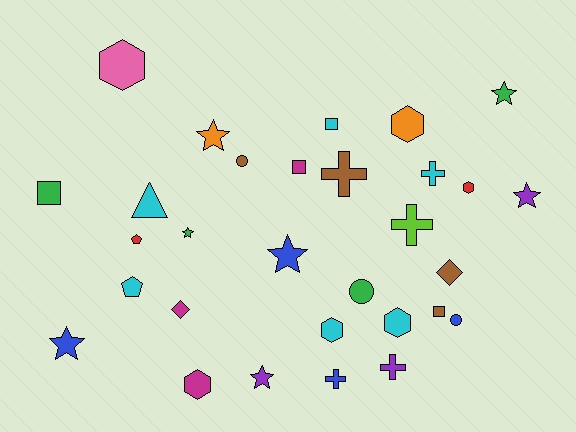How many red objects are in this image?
There are 2 red objects.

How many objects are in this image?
There are 30 objects.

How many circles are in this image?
There are 3 circles.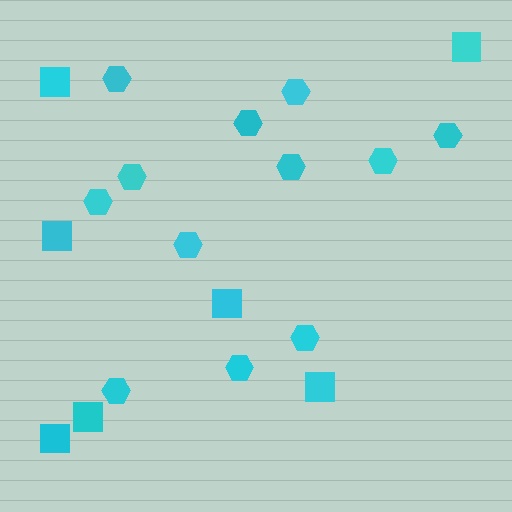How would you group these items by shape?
There are 2 groups: one group of squares (7) and one group of hexagons (12).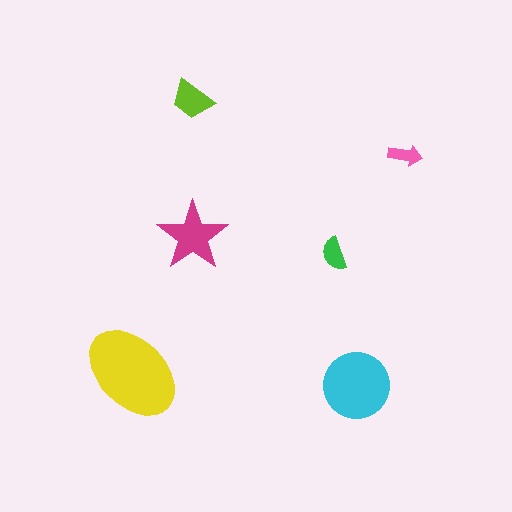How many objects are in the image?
There are 6 objects in the image.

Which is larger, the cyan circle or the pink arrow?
The cyan circle.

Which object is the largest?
The yellow ellipse.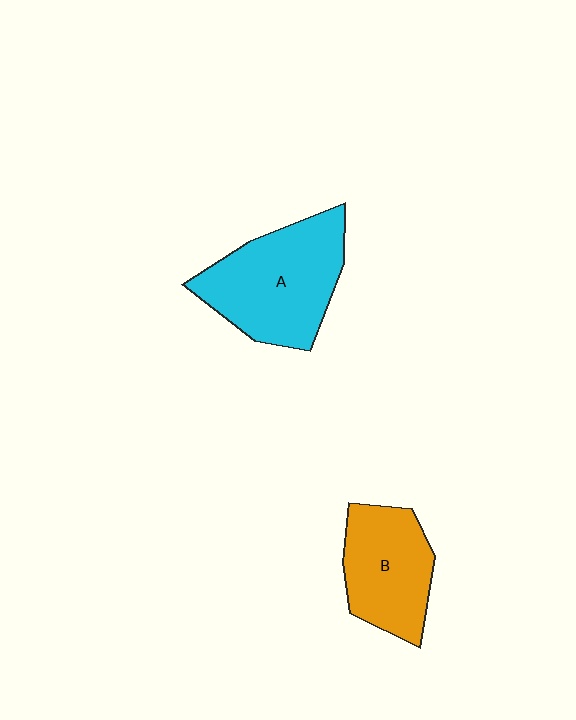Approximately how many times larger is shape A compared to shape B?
Approximately 1.4 times.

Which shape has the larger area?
Shape A (cyan).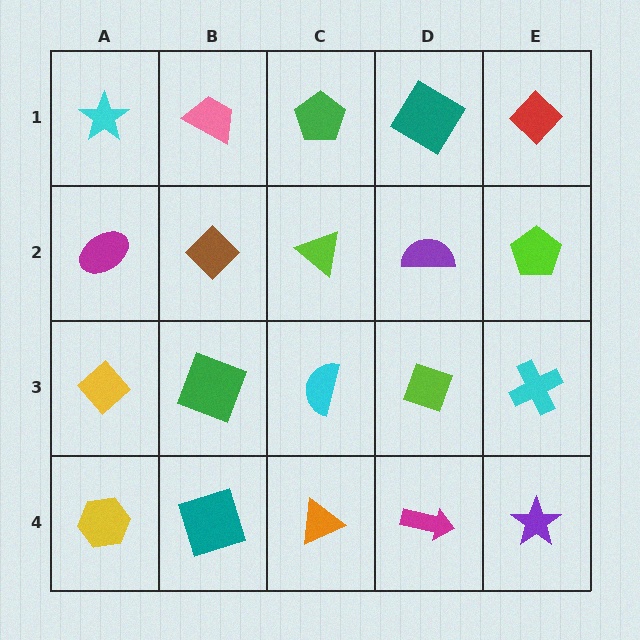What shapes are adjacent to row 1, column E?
A lime pentagon (row 2, column E), a teal diamond (row 1, column D).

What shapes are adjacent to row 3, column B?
A brown diamond (row 2, column B), a teal square (row 4, column B), a yellow diamond (row 3, column A), a cyan semicircle (row 3, column C).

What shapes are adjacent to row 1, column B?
A brown diamond (row 2, column B), a cyan star (row 1, column A), a green pentagon (row 1, column C).